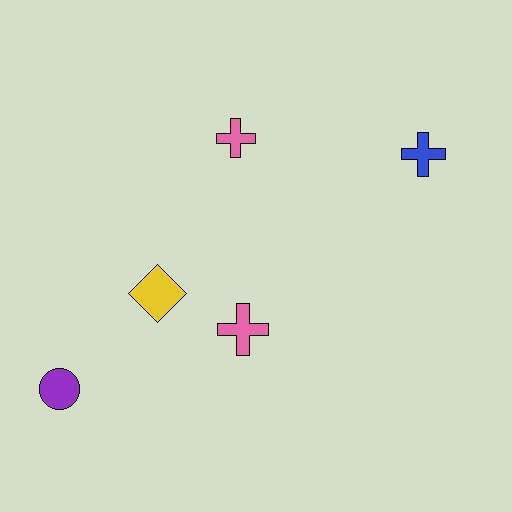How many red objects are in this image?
There are no red objects.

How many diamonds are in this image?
There is 1 diamond.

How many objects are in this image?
There are 5 objects.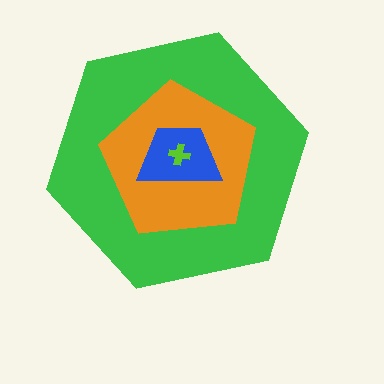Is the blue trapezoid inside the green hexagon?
Yes.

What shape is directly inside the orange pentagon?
The blue trapezoid.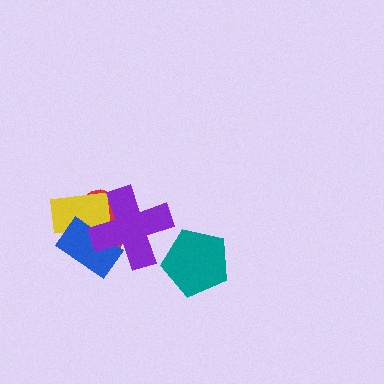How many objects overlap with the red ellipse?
3 objects overlap with the red ellipse.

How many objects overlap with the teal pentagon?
0 objects overlap with the teal pentagon.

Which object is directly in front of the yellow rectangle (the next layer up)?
The blue rectangle is directly in front of the yellow rectangle.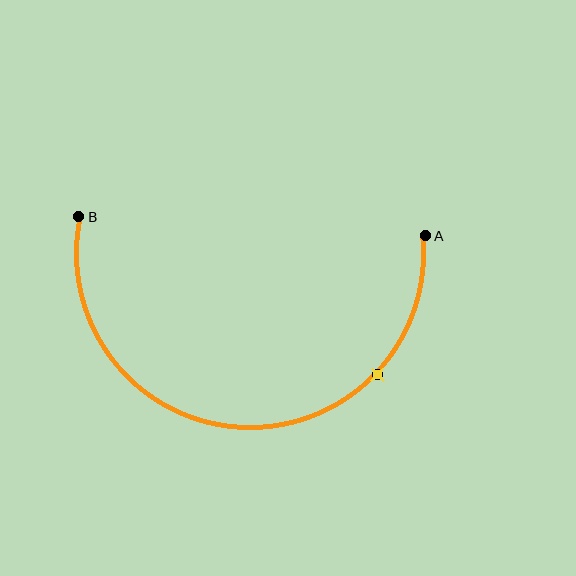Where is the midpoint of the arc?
The arc midpoint is the point on the curve farthest from the straight line joining A and B. It sits below that line.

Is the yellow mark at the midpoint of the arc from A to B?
No. The yellow mark lies on the arc but is closer to endpoint A. The arc midpoint would be at the point on the curve equidistant along the arc from both A and B.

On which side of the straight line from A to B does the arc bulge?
The arc bulges below the straight line connecting A and B.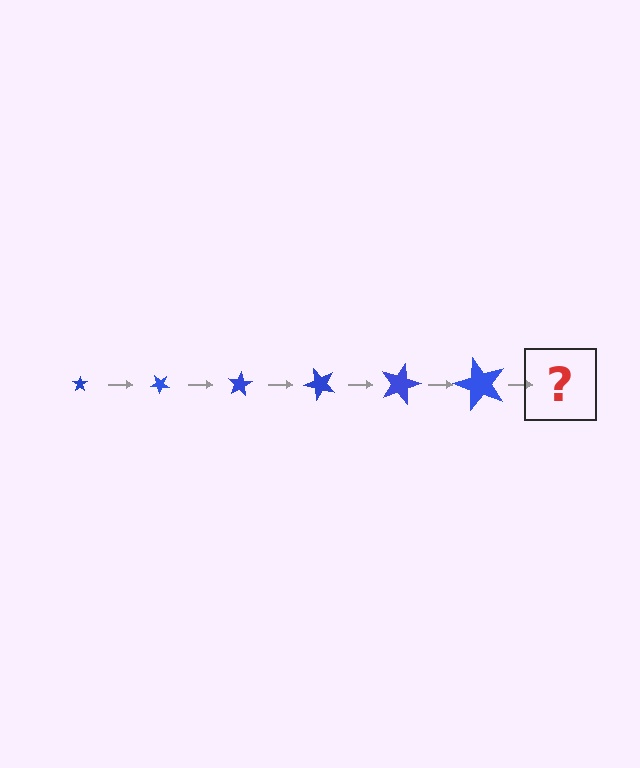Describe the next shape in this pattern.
It should be a star, larger than the previous one and rotated 240 degrees from the start.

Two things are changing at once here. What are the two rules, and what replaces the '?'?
The two rules are that the star grows larger each step and it rotates 40 degrees each step. The '?' should be a star, larger than the previous one and rotated 240 degrees from the start.